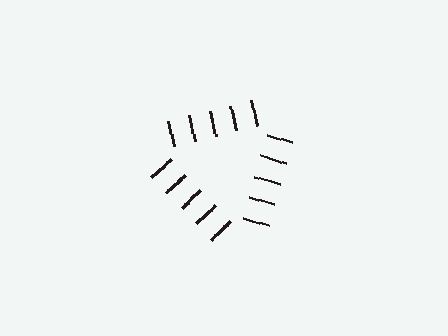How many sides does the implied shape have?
3 sides — the line-ends trace a triangle.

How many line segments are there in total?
15 — 5 along each of the 3 edges.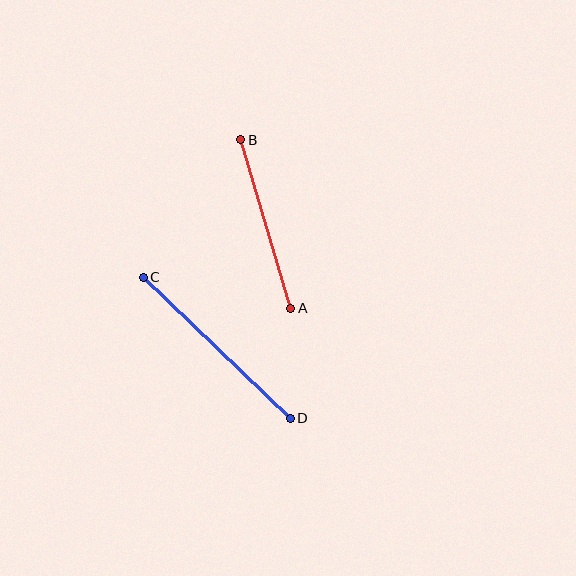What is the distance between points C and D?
The distance is approximately 204 pixels.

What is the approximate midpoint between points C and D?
The midpoint is at approximately (217, 348) pixels.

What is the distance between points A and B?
The distance is approximately 176 pixels.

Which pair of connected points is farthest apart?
Points C and D are farthest apart.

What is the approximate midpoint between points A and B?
The midpoint is at approximately (266, 224) pixels.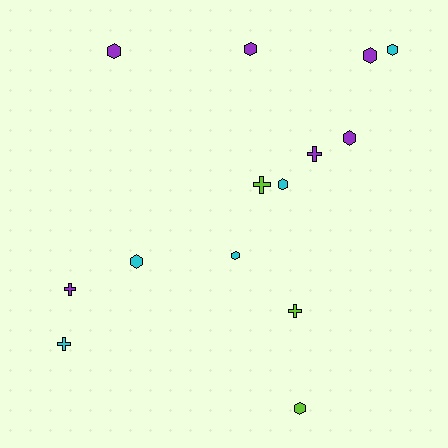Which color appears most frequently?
Purple, with 6 objects.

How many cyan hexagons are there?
There are 4 cyan hexagons.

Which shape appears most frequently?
Hexagon, with 9 objects.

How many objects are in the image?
There are 14 objects.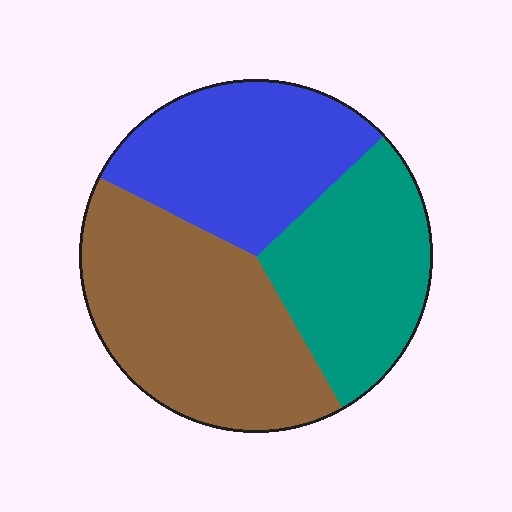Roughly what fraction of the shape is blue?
Blue takes up about one third (1/3) of the shape.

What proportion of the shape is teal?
Teal takes up about one quarter (1/4) of the shape.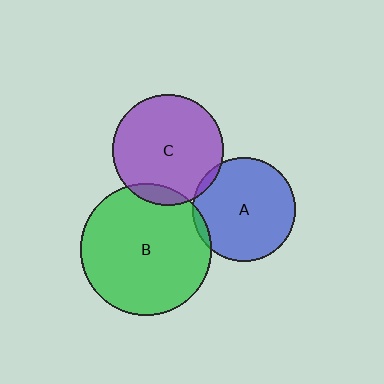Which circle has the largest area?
Circle B (green).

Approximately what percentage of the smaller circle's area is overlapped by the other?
Approximately 5%.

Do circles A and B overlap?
Yes.